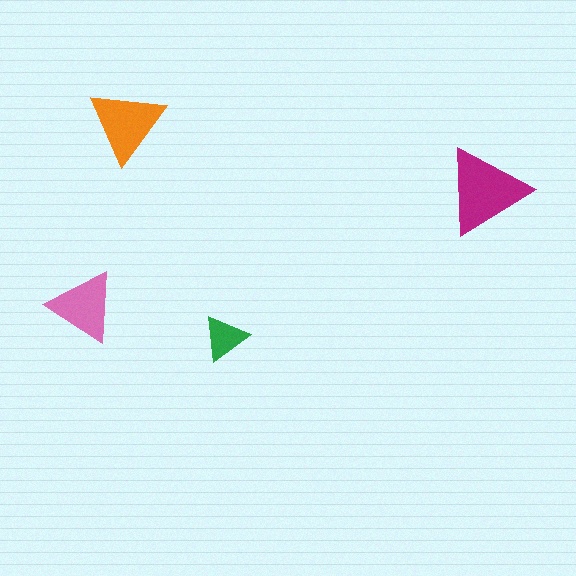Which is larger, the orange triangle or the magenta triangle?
The magenta one.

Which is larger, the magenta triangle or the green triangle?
The magenta one.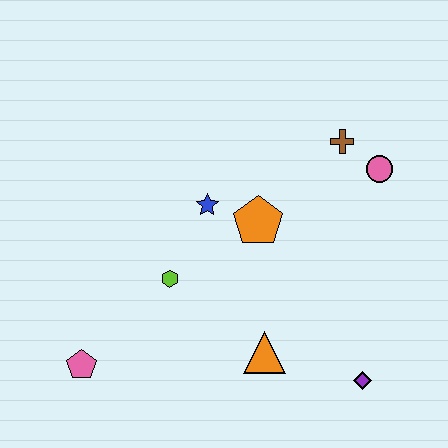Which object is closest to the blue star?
The orange pentagon is closest to the blue star.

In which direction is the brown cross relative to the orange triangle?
The brown cross is above the orange triangle.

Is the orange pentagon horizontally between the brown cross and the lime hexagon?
Yes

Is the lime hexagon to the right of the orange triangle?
No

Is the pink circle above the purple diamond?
Yes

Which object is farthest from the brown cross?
The pink pentagon is farthest from the brown cross.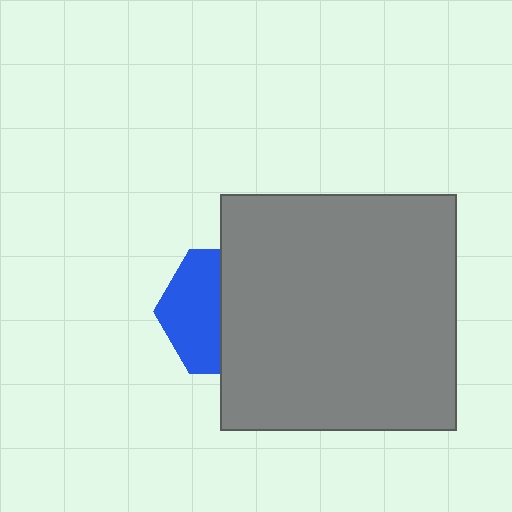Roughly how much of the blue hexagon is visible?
A small part of it is visible (roughly 44%).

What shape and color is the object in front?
The object in front is a gray square.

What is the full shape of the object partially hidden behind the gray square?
The partially hidden object is a blue hexagon.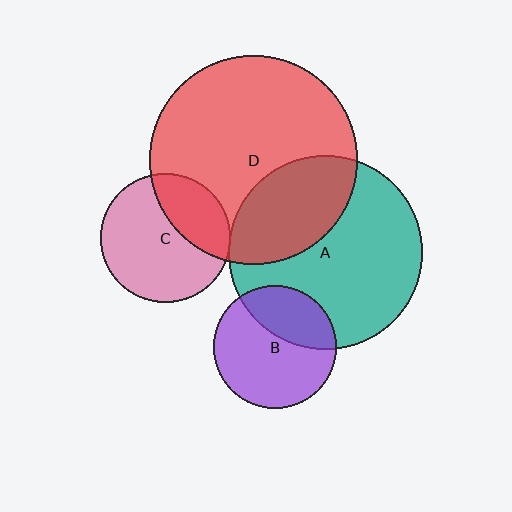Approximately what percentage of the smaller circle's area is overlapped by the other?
Approximately 35%.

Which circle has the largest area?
Circle D (red).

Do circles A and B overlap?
Yes.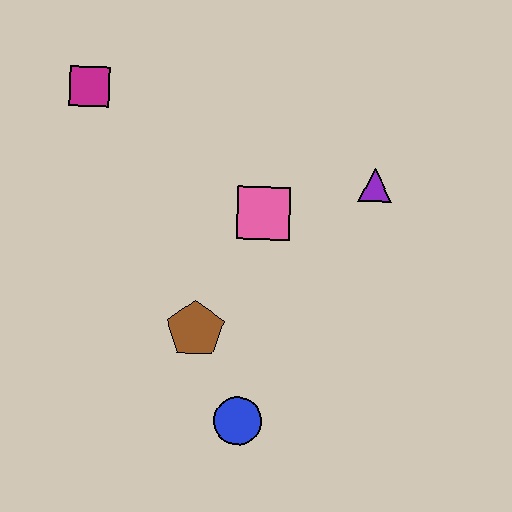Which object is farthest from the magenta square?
The blue circle is farthest from the magenta square.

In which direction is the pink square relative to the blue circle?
The pink square is above the blue circle.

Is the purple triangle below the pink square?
No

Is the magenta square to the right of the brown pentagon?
No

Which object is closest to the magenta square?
The pink square is closest to the magenta square.